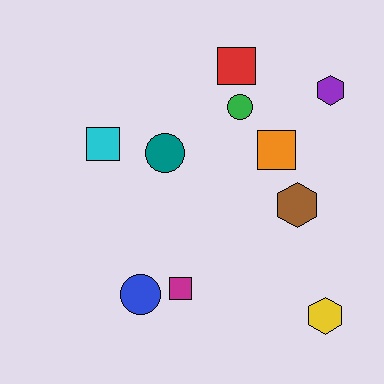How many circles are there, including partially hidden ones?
There are 3 circles.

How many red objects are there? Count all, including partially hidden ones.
There is 1 red object.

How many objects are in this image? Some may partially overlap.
There are 10 objects.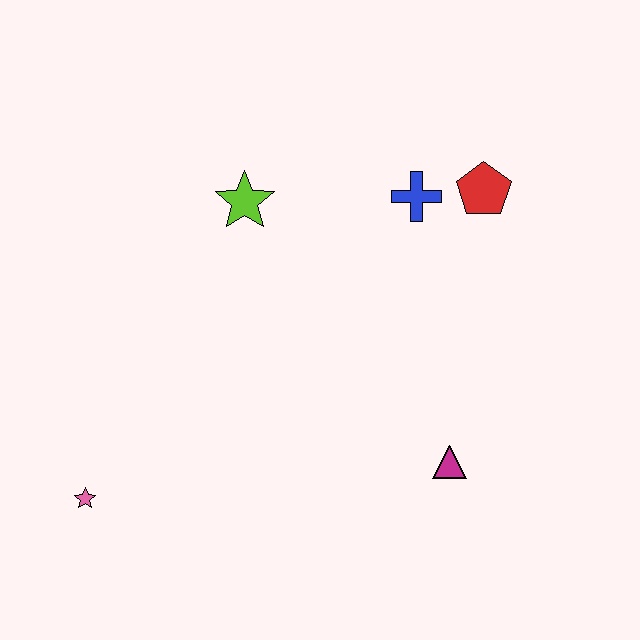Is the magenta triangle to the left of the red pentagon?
Yes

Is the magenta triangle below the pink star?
No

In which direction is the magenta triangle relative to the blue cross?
The magenta triangle is below the blue cross.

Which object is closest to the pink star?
The lime star is closest to the pink star.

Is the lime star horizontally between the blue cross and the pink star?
Yes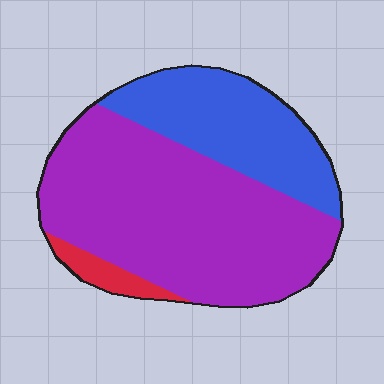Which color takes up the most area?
Purple, at roughly 65%.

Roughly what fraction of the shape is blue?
Blue takes up about one third (1/3) of the shape.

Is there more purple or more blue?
Purple.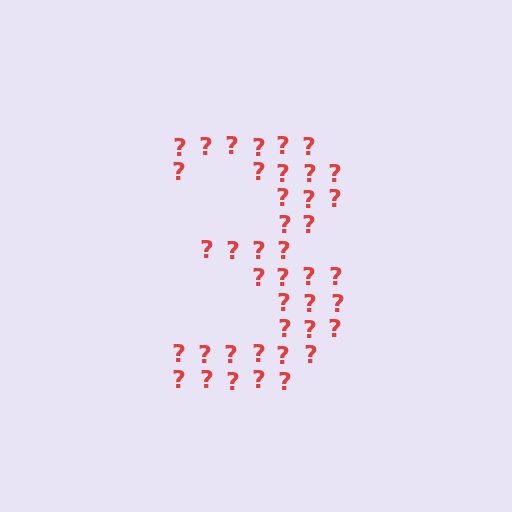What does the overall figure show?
The overall figure shows the digit 3.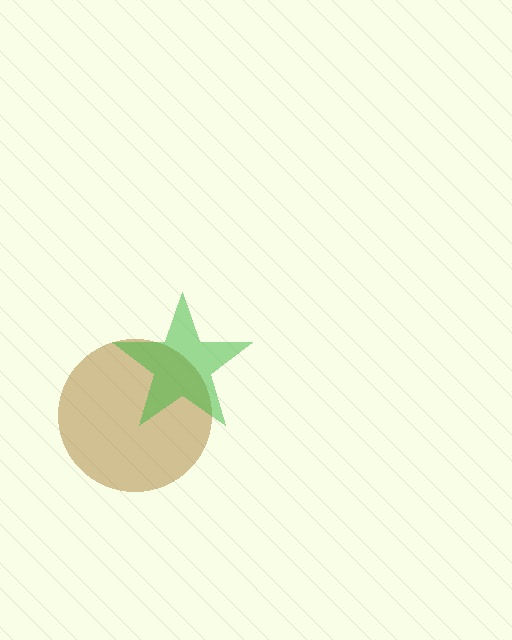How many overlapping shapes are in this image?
There are 2 overlapping shapes in the image.